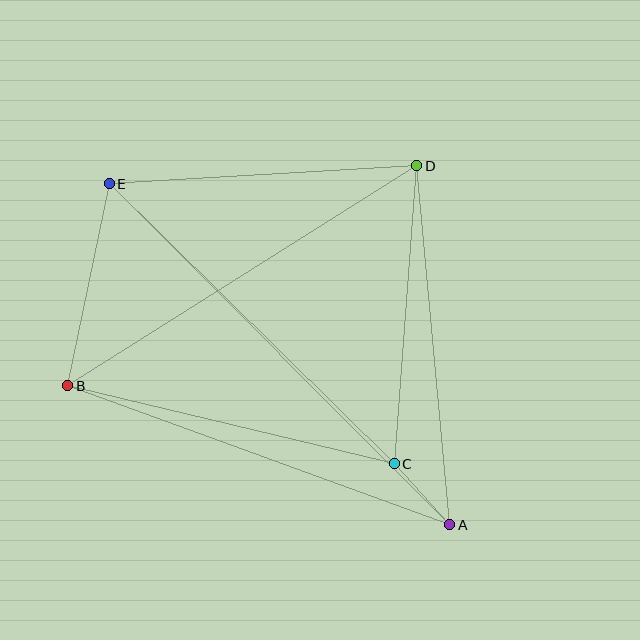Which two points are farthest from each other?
Points A and E are farthest from each other.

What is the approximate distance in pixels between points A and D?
The distance between A and D is approximately 360 pixels.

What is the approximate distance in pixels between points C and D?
The distance between C and D is approximately 299 pixels.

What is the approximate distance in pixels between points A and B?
The distance between A and B is approximately 407 pixels.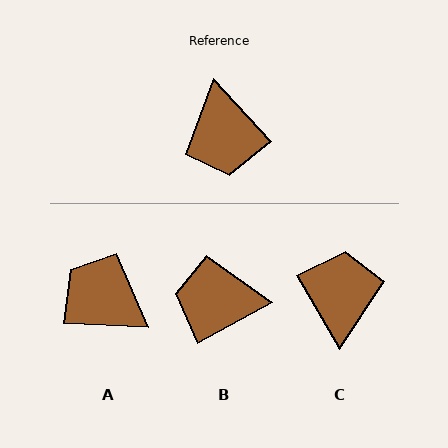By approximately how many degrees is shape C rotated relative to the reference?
Approximately 167 degrees counter-clockwise.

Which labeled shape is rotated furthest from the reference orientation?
C, about 167 degrees away.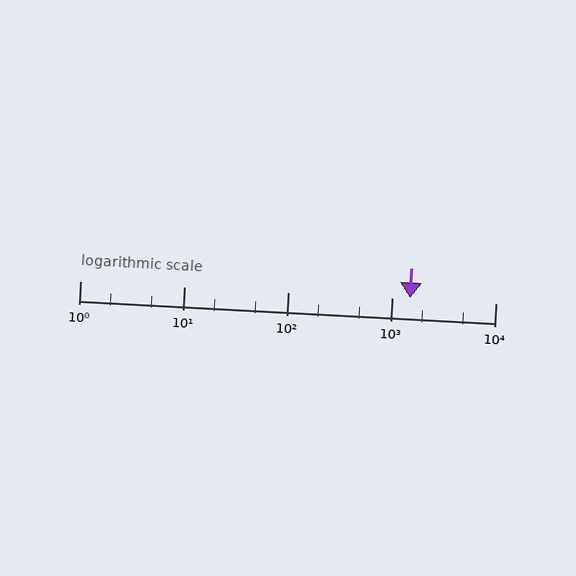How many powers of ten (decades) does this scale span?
The scale spans 4 decades, from 1 to 10000.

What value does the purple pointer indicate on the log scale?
The pointer indicates approximately 1500.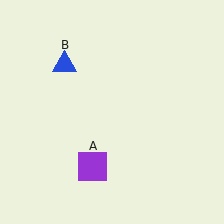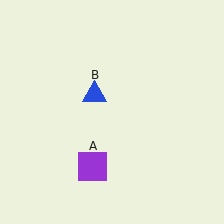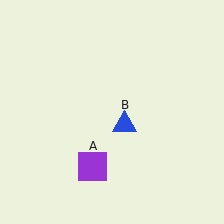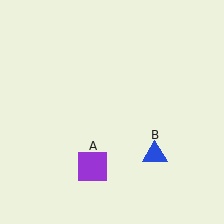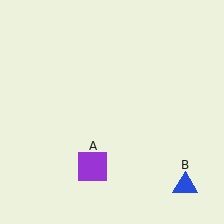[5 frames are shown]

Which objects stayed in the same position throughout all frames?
Purple square (object A) remained stationary.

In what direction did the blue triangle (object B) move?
The blue triangle (object B) moved down and to the right.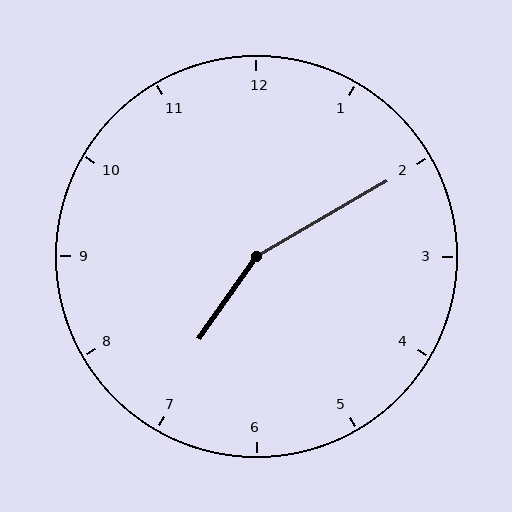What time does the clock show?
7:10.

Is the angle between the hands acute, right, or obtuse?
It is obtuse.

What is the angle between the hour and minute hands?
Approximately 155 degrees.